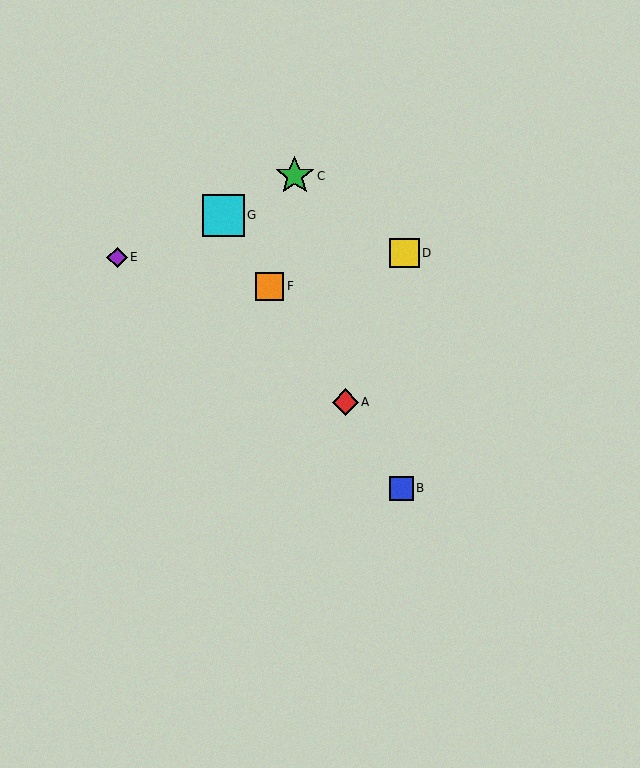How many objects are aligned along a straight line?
4 objects (A, B, F, G) are aligned along a straight line.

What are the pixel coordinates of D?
Object D is at (405, 253).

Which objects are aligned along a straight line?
Objects A, B, F, G are aligned along a straight line.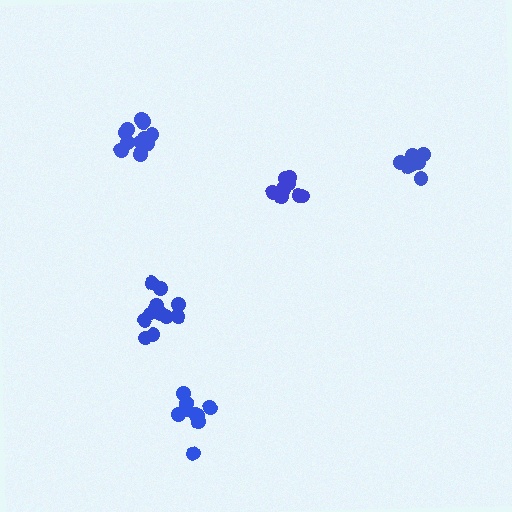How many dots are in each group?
Group 1: 9 dots, Group 2: 8 dots, Group 3: 12 dots, Group 4: 9 dots, Group 5: 12 dots (50 total).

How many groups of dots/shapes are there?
There are 5 groups.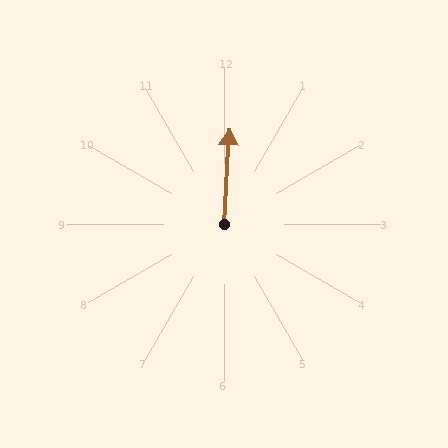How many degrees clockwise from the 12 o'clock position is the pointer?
Approximately 3 degrees.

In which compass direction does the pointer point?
North.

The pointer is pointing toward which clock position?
Roughly 12 o'clock.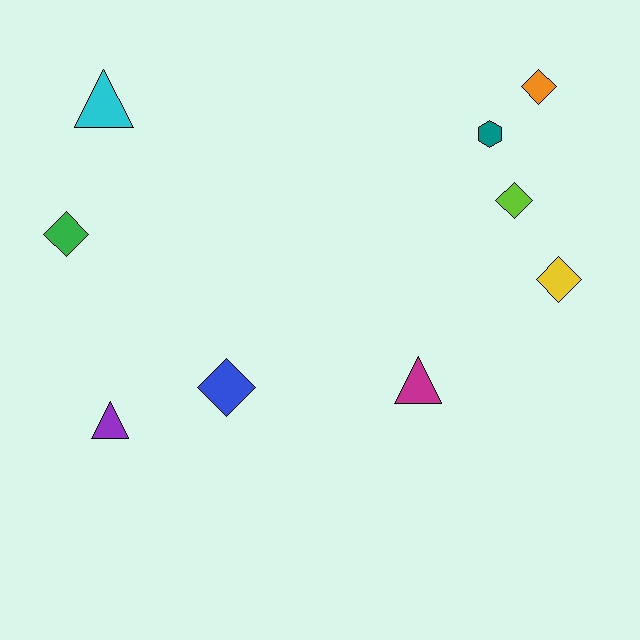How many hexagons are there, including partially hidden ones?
There is 1 hexagon.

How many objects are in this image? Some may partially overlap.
There are 9 objects.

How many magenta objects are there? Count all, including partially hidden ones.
There is 1 magenta object.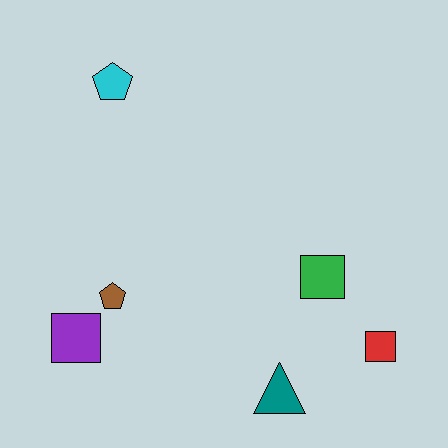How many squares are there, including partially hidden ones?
There are 3 squares.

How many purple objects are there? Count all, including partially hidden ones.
There is 1 purple object.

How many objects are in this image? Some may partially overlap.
There are 6 objects.